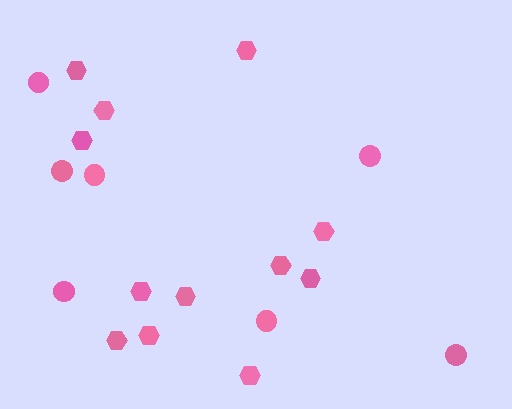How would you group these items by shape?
There are 2 groups: one group of circles (7) and one group of hexagons (12).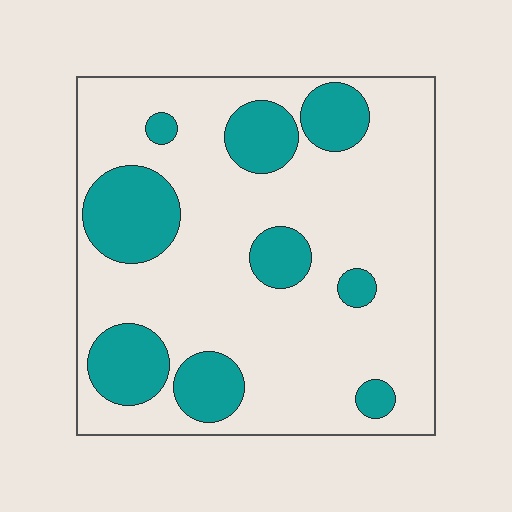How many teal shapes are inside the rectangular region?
9.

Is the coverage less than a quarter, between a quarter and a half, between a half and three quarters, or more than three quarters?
Less than a quarter.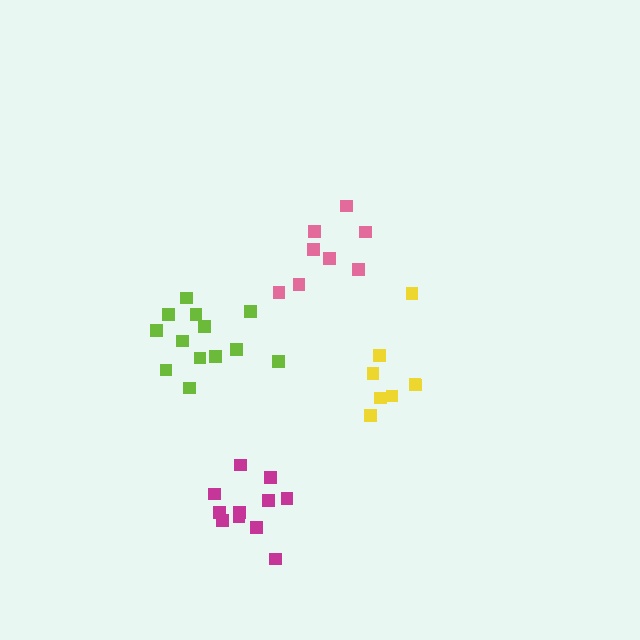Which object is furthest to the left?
The lime cluster is leftmost.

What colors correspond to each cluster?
The clusters are colored: lime, yellow, pink, magenta.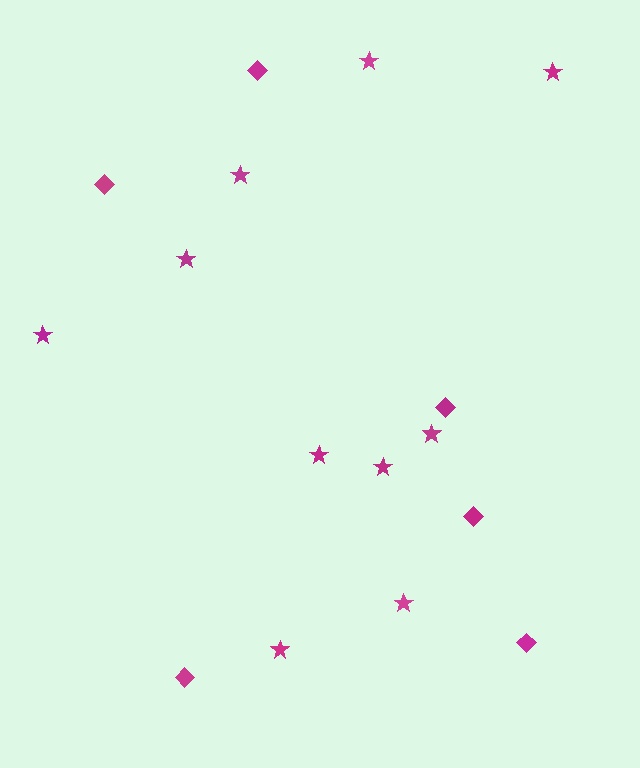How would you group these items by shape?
There are 2 groups: one group of diamonds (6) and one group of stars (10).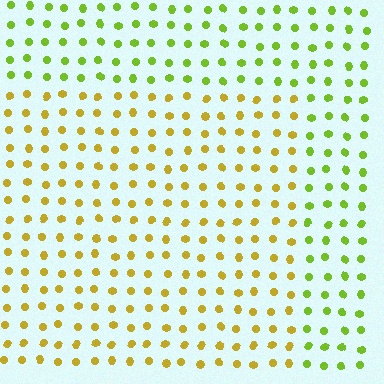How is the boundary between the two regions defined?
The boundary is defined purely by a slight shift in hue (about 40 degrees). Spacing, size, and orientation are identical on both sides.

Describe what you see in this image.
The image is filled with small lime elements in a uniform arrangement. A rectangle-shaped region is visible where the elements are tinted to a slightly different hue, forming a subtle color boundary.